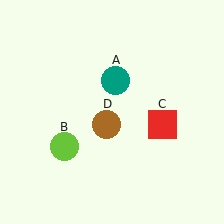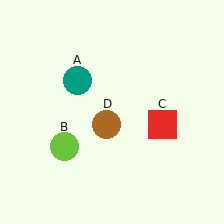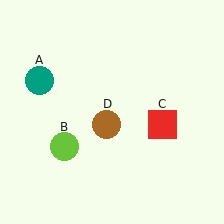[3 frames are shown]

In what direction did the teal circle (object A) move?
The teal circle (object A) moved left.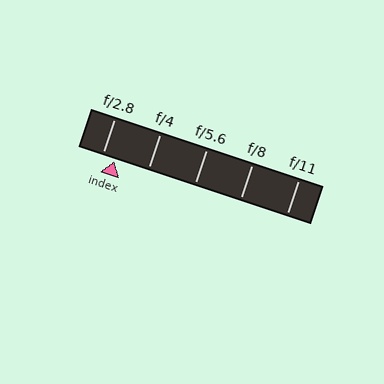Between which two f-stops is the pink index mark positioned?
The index mark is between f/2.8 and f/4.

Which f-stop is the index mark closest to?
The index mark is closest to f/2.8.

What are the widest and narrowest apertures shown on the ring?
The widest aperture shown is f/2.8 and the narrowest is f/11.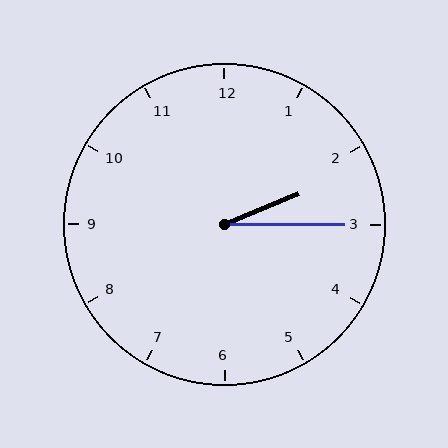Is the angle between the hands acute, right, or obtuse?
It is acute.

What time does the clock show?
2:15.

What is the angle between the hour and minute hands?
Approximately 22 degrees.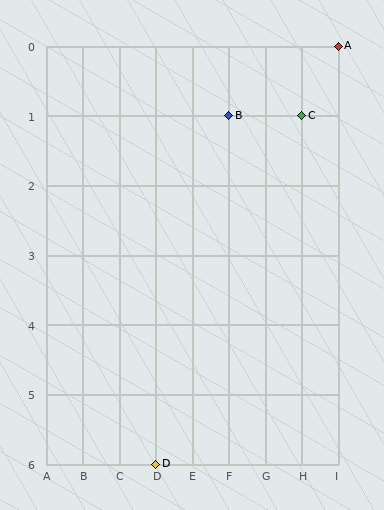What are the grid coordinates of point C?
Point C is at grid coordinates (H, 1).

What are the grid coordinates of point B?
Point B is at grid coordinates (F, 1).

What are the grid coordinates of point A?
Point A is at grid coordinates (I, 0).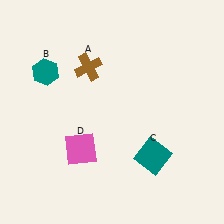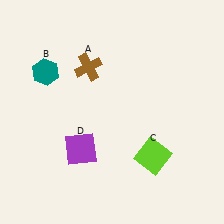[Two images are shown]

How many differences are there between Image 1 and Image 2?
There are 2 differences between the two images.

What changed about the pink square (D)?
In Image 1, D is pink. In Image 2, it changed to purple.